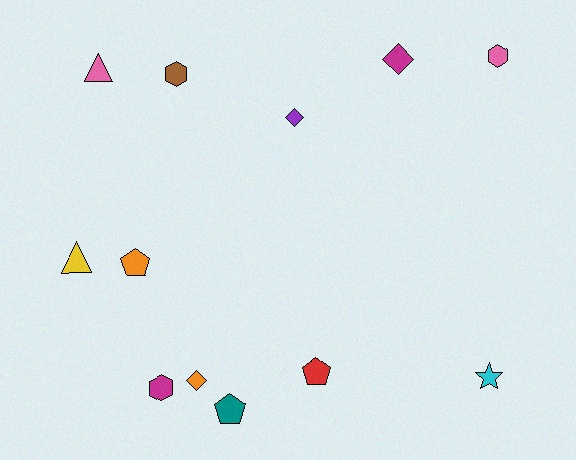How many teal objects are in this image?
There is 1 teal object.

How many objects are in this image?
There are 12 objects.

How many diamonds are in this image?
There are 3 diamonds.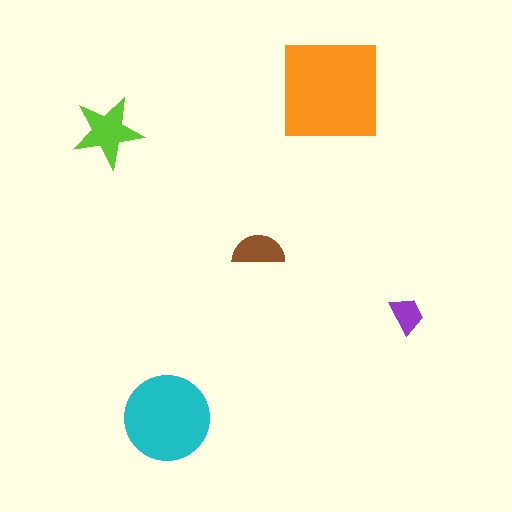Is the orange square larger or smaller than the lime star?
Larger.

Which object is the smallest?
The purple trapezoid.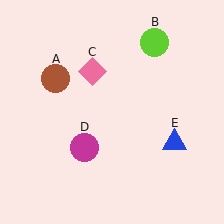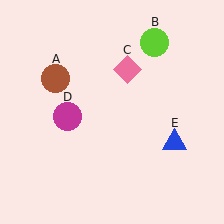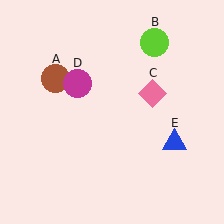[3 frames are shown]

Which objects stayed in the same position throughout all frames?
Brown circle (object A) and lime circle (object B) and blue triangle (object E) remained stationary.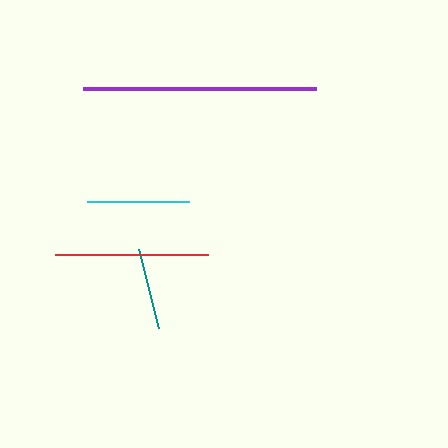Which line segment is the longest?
The purple line is the longest at approximately 233 pixels.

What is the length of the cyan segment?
The cyan segment is approximately 102 pixels long.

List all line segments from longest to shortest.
From longest to shortest: purple, red, cyan, teal.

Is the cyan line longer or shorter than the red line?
The red line is longer than the cyan line.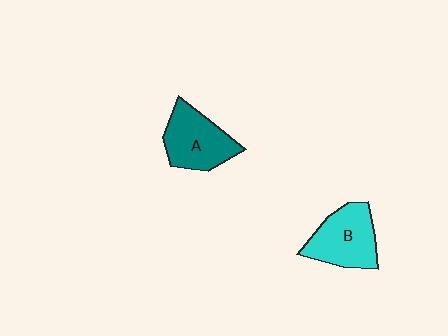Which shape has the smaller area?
Shape A (teal).